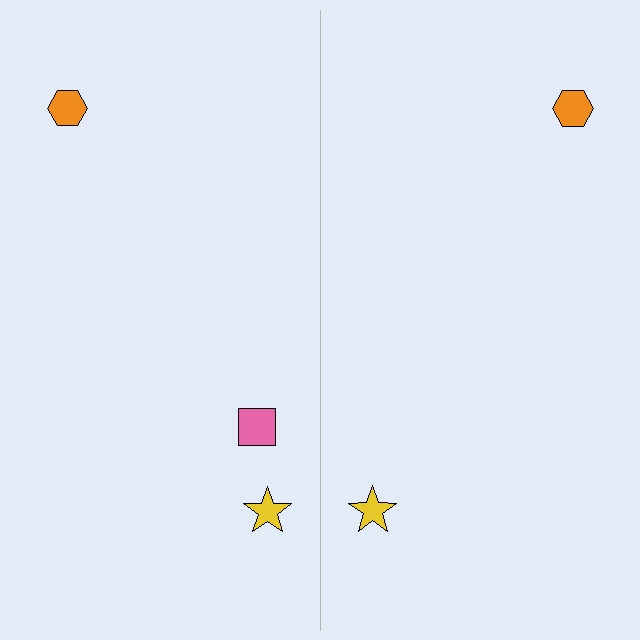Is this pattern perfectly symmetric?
No, the pattern is not perfectly symmetric. A pink square is missing from the right side.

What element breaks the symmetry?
A pink square is missing from the right side.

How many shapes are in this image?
There are 5 shapes in this image.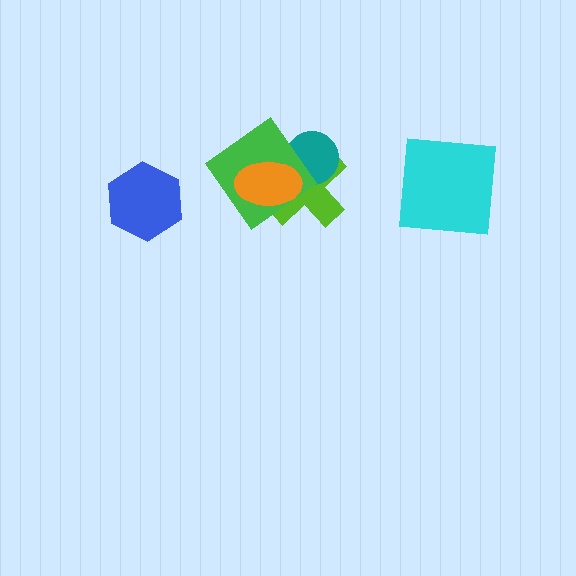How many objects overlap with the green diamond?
3 objects overlap with the green diamond.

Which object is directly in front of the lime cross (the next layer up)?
The teal circle is directly in front of the lime cross.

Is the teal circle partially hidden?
Yes, it is partially covered by another shape.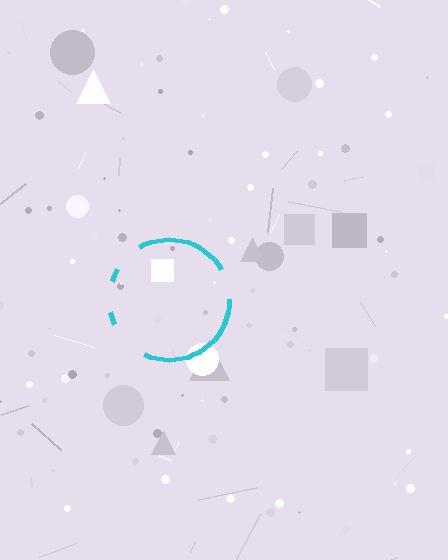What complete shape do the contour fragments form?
The contour fragments form a circle.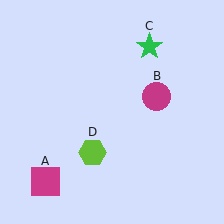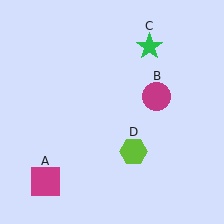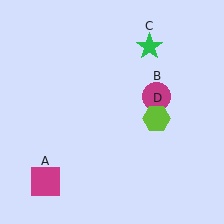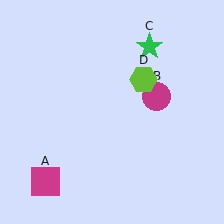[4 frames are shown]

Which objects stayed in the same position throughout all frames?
Magenta square (object A) and magenta circle (object B) and green star (object C) remained stationary.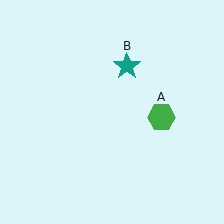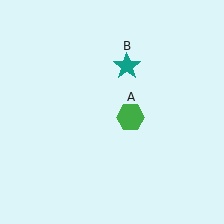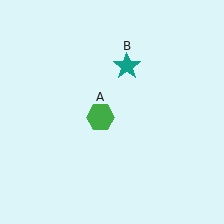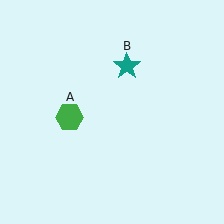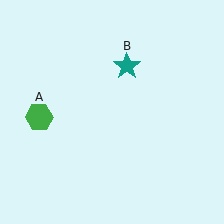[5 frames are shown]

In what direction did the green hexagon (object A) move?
The green hexagon (object A) moved left.